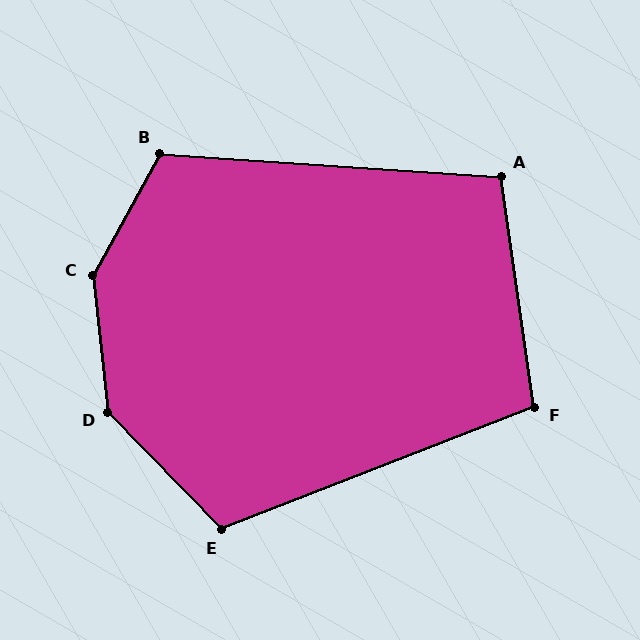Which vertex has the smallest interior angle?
A, at approximately 102 degrees.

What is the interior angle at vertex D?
Approximately 142 degrees (obtuse).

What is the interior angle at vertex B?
Approximately 115 degrees (obtuse).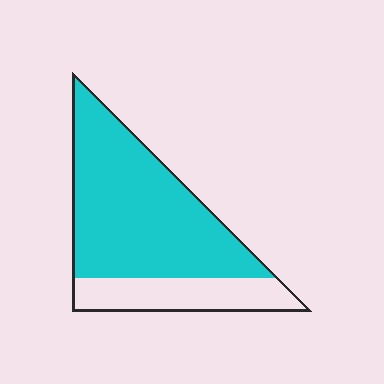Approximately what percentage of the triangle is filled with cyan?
Approximately 75%.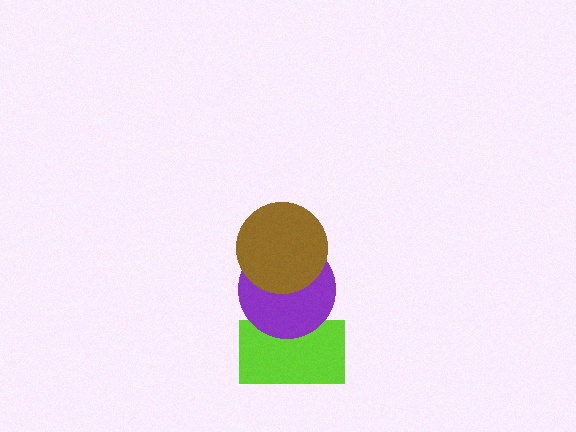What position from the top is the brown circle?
The brown circle is 1st from the top.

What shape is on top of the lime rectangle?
The purple circle is on top of the lime rectangle.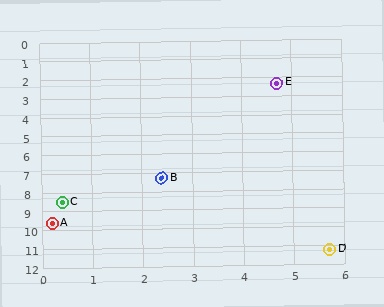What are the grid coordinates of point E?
Point E is at approximately (4.7, 2.3).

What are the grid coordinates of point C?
Point C is at approximately (0.4, 8.5).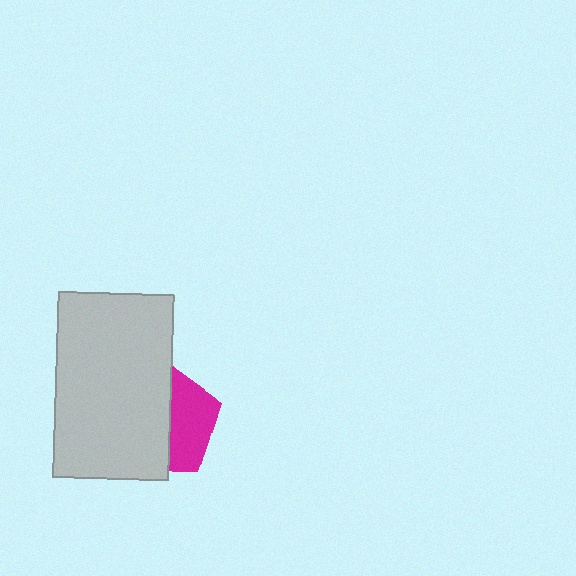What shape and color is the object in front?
The object in front is a light gray rectangle.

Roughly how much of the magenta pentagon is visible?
A small part of it is visible (roughly 40%).